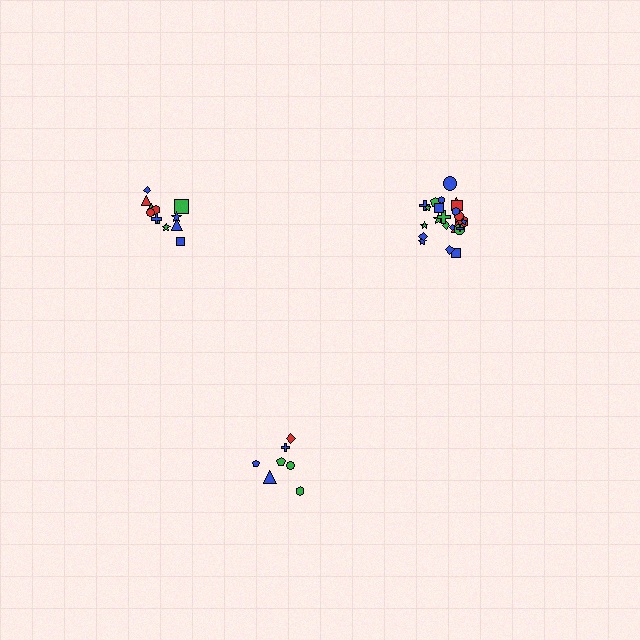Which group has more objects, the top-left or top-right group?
The top-right group.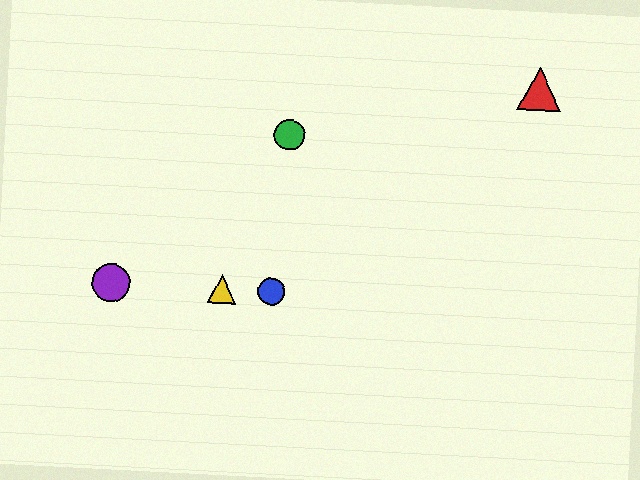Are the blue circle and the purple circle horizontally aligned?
Yes, both are at y≈291.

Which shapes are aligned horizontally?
The blue circle, the yellow triangle, the purple circle are aligned horizontally.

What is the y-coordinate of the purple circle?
The purple circle is at y≈283.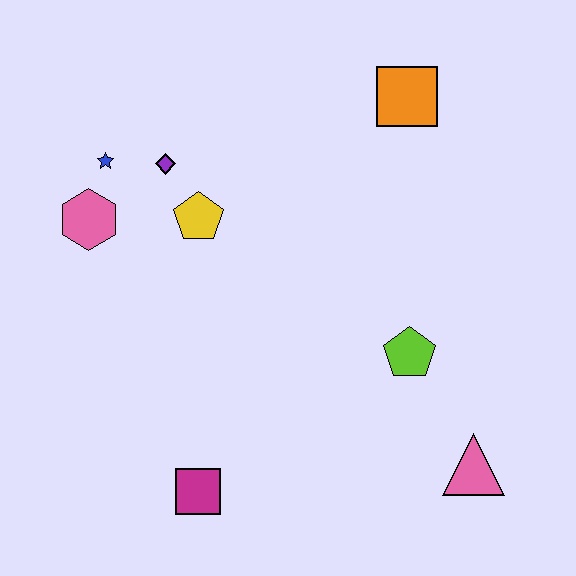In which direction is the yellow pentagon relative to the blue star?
The yellow pentagon is to the right of the blue star.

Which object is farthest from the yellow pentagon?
The pink triangle is farthest from the yellow pentagon.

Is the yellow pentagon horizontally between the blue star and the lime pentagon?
Yes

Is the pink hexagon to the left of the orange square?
Yes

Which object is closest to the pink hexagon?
The blue star is closest to the pink hexagon.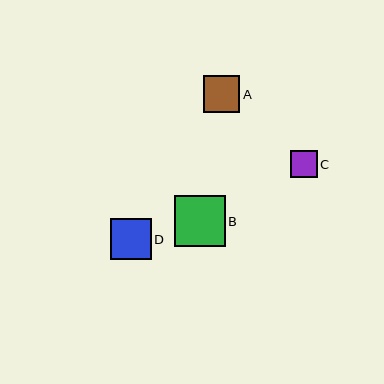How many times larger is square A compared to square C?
Square A is approximately 1.4 times the size of square C.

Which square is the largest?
Square B is the largest with a size of approximately 51 pixels.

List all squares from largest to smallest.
From largest to smallest: B, D, A, C.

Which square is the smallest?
Square C is the smallest with a size of approximately 26 pixels.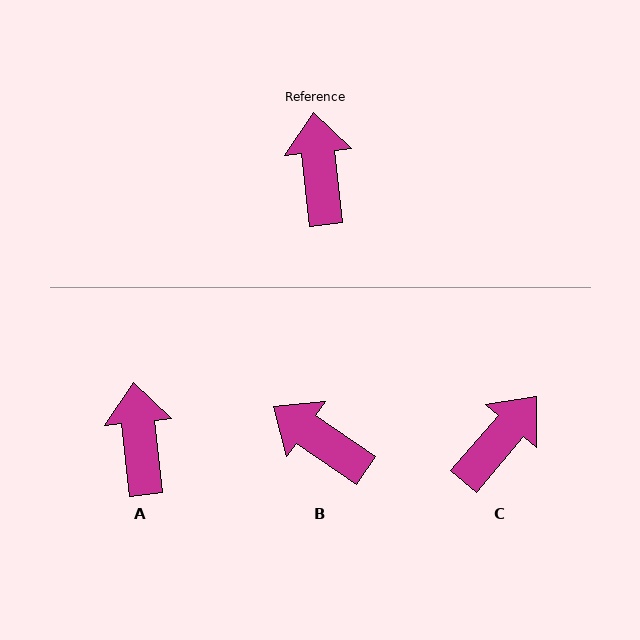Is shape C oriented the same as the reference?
No, it is off by about 47 degrees.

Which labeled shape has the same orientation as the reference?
A.